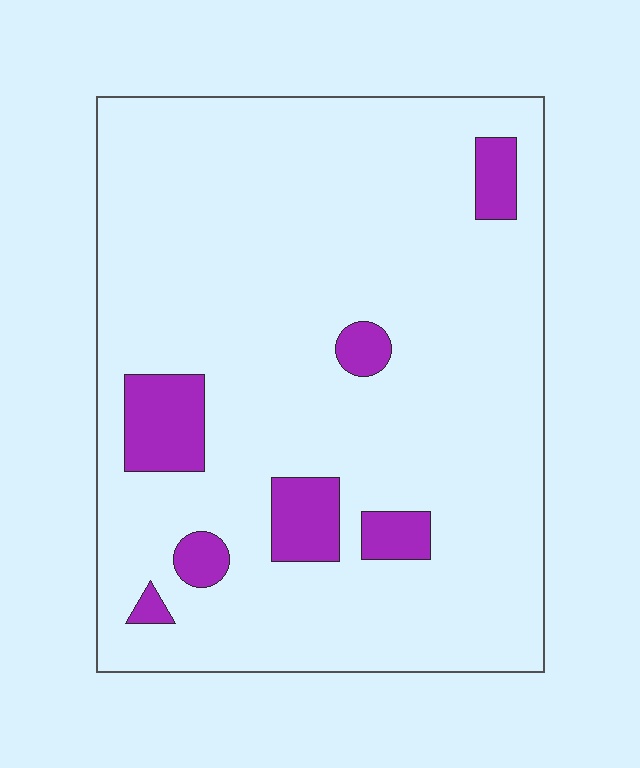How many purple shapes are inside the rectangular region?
7.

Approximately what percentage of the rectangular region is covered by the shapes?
Approximately 10%.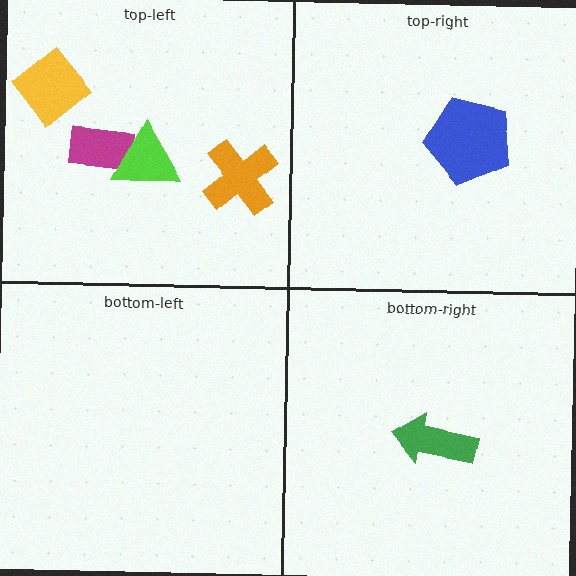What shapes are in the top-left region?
The yellow diamond, the magenta rectangle, the orange cross, the lime triangle.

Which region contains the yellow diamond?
The top-left region.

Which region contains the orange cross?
The top-left region.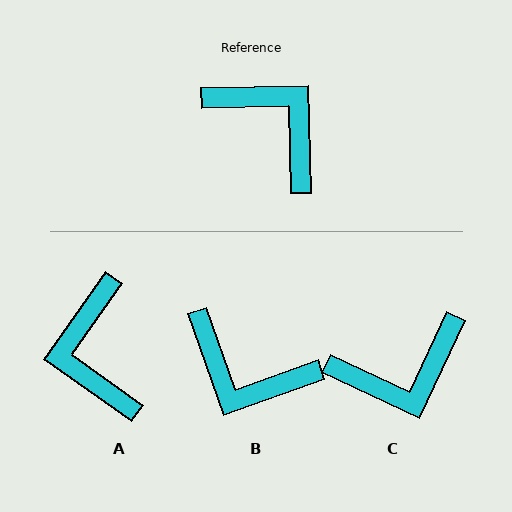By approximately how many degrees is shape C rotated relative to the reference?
Approximately 116 degrees clockwise.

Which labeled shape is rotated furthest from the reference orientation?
B, about 162 degrees away.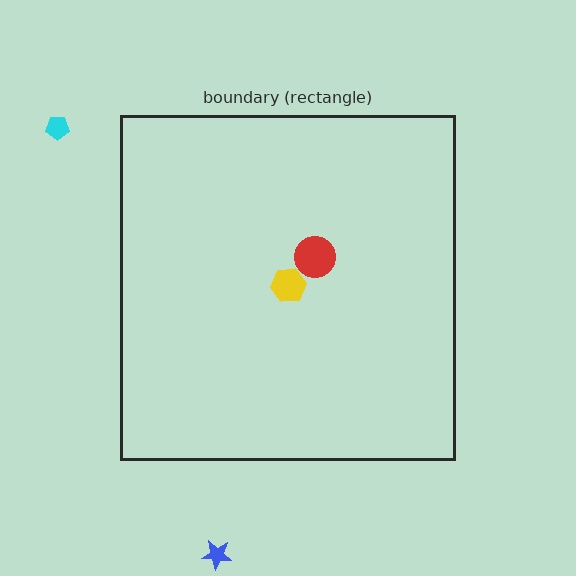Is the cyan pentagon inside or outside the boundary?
Outside.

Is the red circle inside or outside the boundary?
Inside.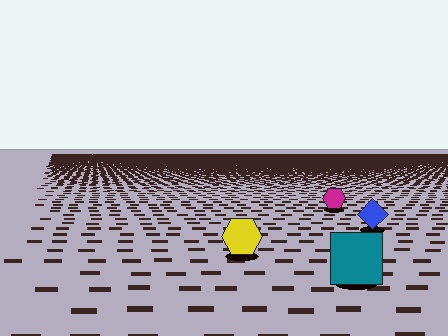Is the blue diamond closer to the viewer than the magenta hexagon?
Yes. The blue diamond is closer — you can tell from the texture gradient: the ground texture is coarser near it.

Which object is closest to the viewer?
The teal square is closest. The texture marks near it are larger and more spread out.